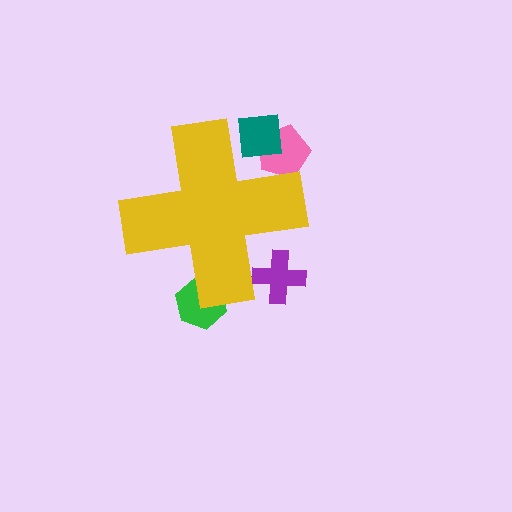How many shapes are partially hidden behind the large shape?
4 shapes are partially hidden.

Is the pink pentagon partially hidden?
Yes, the pink pentagon is partially hidden behind the yellow cross.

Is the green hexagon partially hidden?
Yes, the green hexagon is partially hidden behind the yellow cross.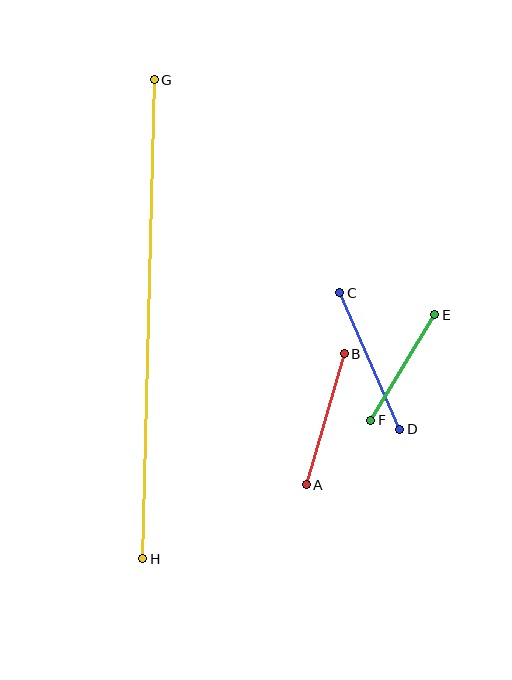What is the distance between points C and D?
The distance is approximately 149 pixels.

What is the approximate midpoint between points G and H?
The midpoint is at approximately (149, 319) pixels.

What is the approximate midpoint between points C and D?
The midpoint is at approximately (370, 361) pixels.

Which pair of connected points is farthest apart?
Points G and H are farthest apart.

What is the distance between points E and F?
The distance is approximately 124 pixels.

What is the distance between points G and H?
The distance is approximately 479 pixels.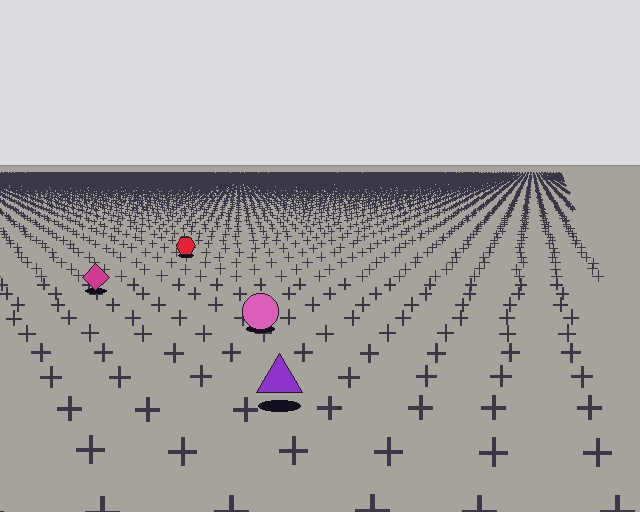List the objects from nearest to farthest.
From nearest to farthest: the purple triangle, the pink circle, the magenta diamond, the red hexagon.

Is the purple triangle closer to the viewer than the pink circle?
Yes. The purple triangle is closer — you can tell from the texture gradient: the ground texture is coarser near it.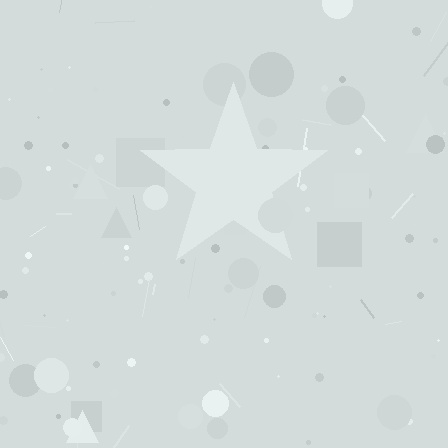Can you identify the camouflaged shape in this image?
The camouflaged shape is a star.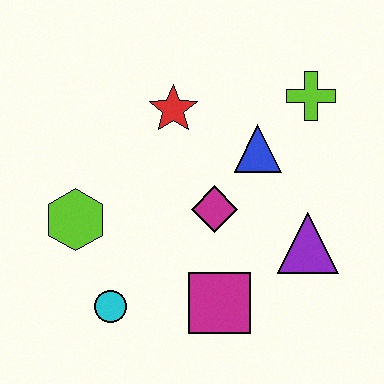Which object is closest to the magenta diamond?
The blue triangle is closest to the magenta diamond.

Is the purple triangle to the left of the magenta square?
No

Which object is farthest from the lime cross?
The cyan circle is farthest from the lime cross.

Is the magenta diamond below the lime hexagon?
No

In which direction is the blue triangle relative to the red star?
The blue triangle is to the right of the red star.